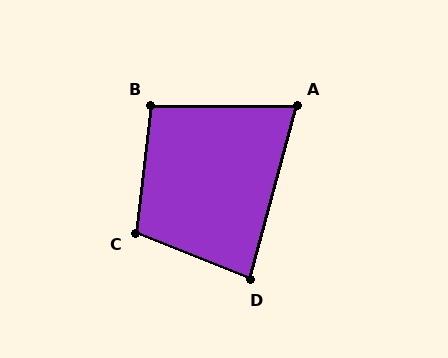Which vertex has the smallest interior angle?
A, at approximately 75 degrees.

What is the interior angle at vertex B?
Approximately 97 degrees (obtuse).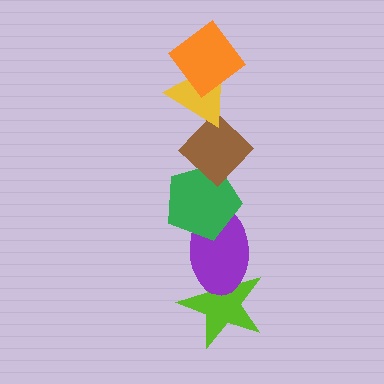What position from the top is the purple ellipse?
The purple ellipse is 5th from the top.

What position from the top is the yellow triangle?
The yellow triangle is 2nd from the top.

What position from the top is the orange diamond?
The orange diamond is 1st from the top.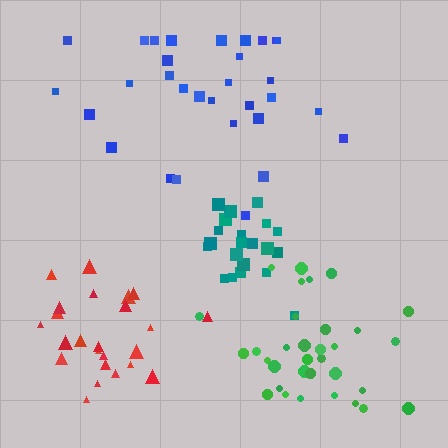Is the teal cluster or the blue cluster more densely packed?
Teal.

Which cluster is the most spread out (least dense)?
Blue.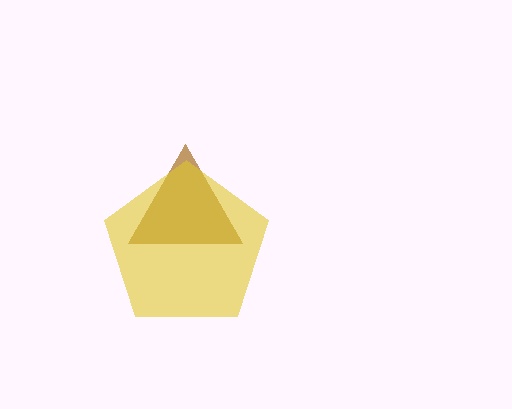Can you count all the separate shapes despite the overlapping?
Yes, there are 2 separate shapes.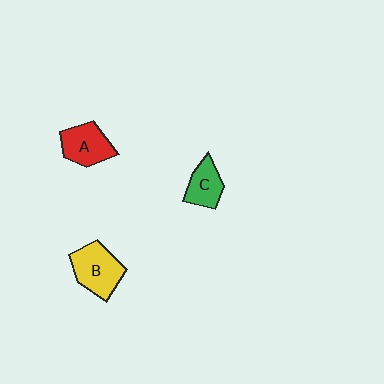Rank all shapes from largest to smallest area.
From largest to smallest: B (yellow), A (red), C (green).